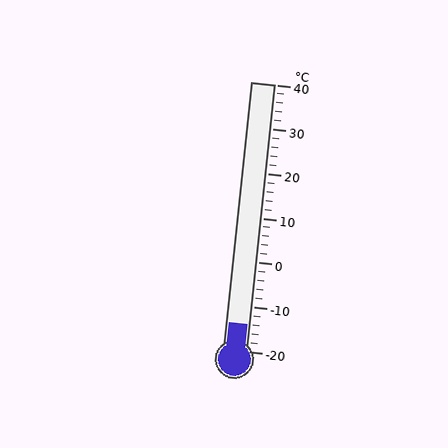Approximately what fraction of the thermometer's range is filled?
The thermometer is filled to approximately 10% of its range.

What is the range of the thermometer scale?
The thermometer scale ranges from -20°C to 40°C.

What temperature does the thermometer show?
The thermometer shows approximately -14°C.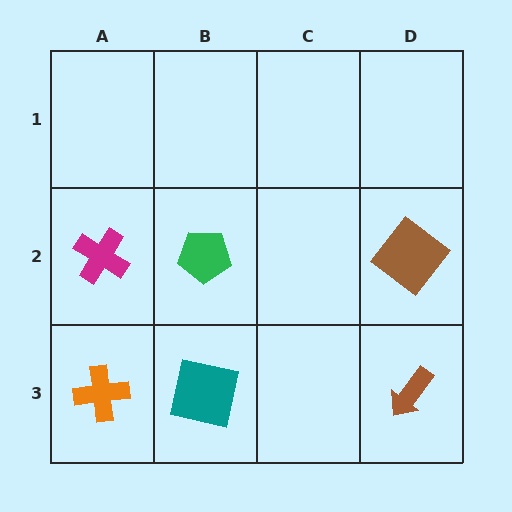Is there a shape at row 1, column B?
No, that cell is empty.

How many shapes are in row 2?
3 shapes.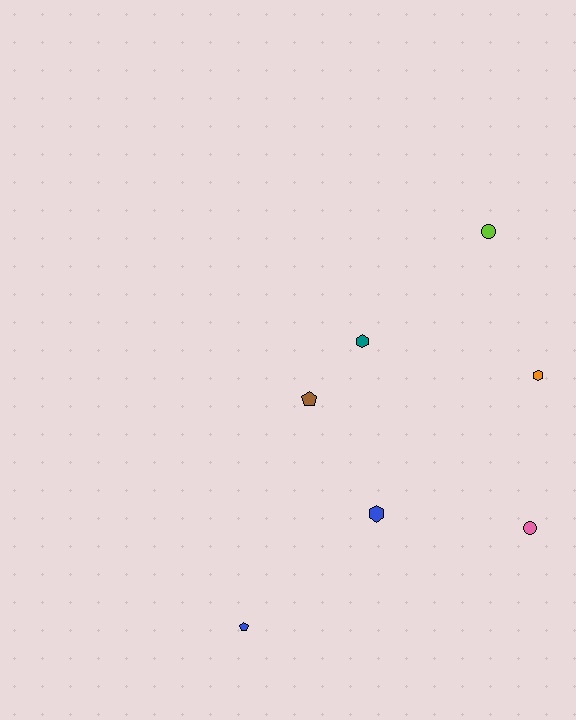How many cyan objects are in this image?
There are no cyan objects.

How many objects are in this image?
There are 7 objects.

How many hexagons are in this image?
There are 3 hexagons.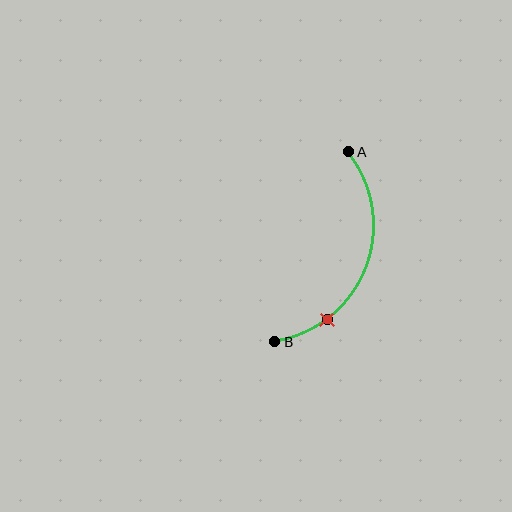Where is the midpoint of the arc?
The arc midpoint is the point on the curve farthest from the straight line joining A and B. It sits to the right of that line.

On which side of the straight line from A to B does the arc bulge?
The arc bulges to the right of the straight line connecting A and B.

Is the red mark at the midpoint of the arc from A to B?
No. The red mark lies on the arc but is closer to endpoint B. The arc midpoint would be at the point on the curve equidistant along the arc from both A and B.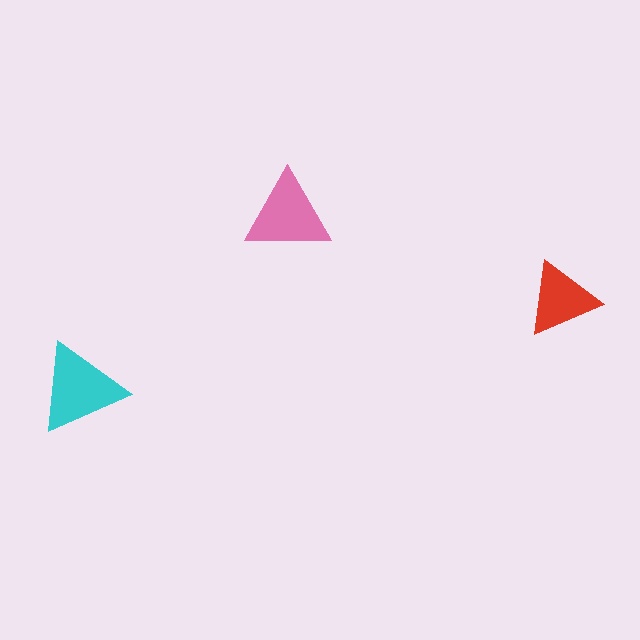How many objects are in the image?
There are 3 objects in the image.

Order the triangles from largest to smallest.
the cyan one, the pink one, the red one.